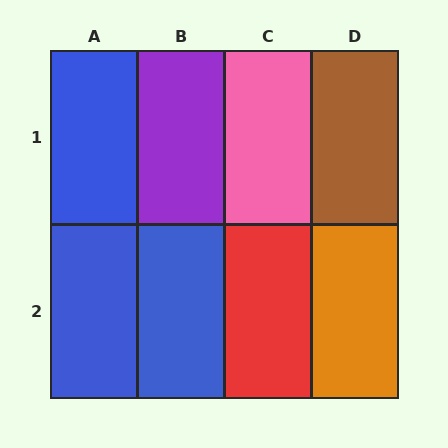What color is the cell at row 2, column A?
Blue.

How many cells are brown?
1 cell is brown.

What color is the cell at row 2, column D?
Orange.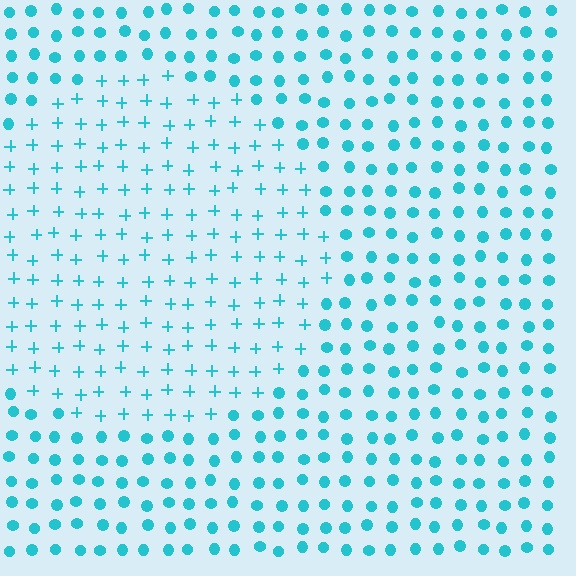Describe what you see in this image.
The image is filled with small cyan elements arranged in a uniform grid. A circle-shaped region contains plus signs, while the surrounding area contains circles. The boundary is defined purely by the change in element shape.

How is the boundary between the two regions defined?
The boundary is defined by a change in element shape: plus signs inside vs. circles outside. All elements share the same color and spacing.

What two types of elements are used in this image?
The image uses plus signs inside the circle region and circles outside it.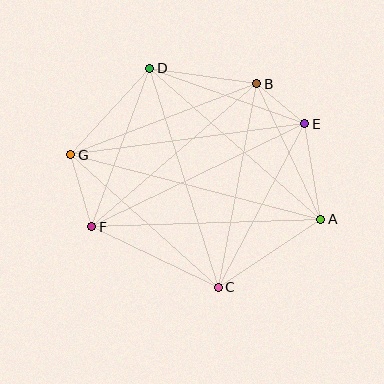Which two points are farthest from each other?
Points A and G are farthest from each other.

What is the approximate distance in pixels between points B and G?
The distance between B and G is approximately 199 pixels.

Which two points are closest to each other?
Points B and E are closest to each other.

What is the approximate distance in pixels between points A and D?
The distance between A and D is approximately 228 pixels.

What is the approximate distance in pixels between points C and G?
The distance between C and G is approximately 198 pixels.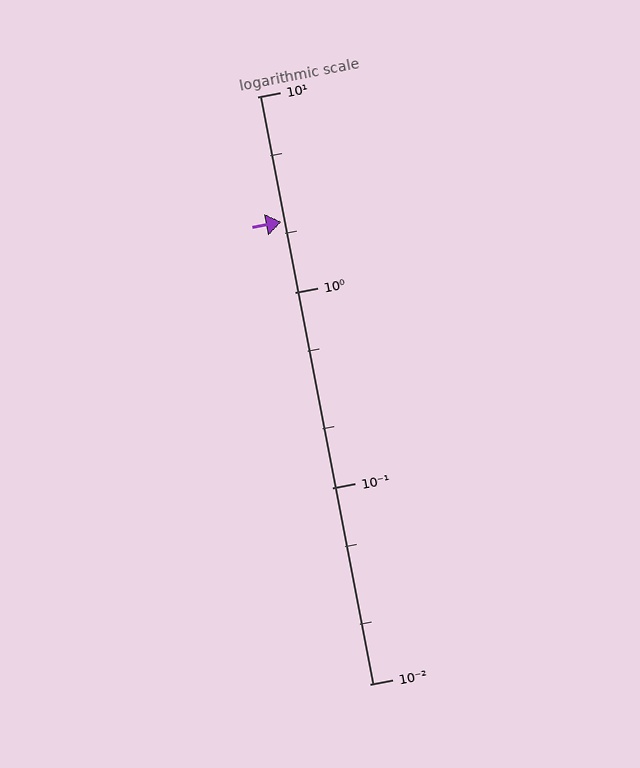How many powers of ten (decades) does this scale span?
The scale spans 3 decades, from 0.01 to 10.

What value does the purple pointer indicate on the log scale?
The pointer indicates approximately 2.3.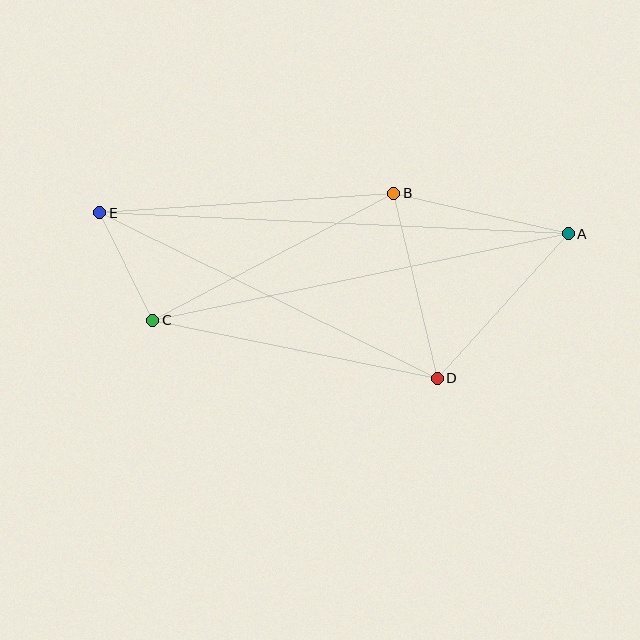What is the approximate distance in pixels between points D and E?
The distance between D and E is approximately 376 pixels.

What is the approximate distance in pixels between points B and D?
The distance between B and D is approximately 190 pixels.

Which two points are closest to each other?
Points C and E are closest to each other.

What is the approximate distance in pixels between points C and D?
The distance between C and D is approximately 290 pixels.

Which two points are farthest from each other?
Points A and E are farthest from each other.